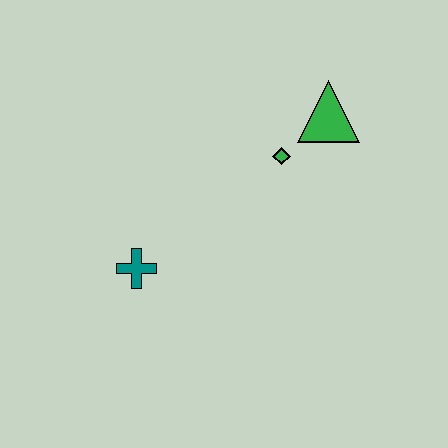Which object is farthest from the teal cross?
The green triangle is farthest from the teal cross.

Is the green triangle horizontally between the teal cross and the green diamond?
No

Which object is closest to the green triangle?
The green diamond is closest to the green triangle.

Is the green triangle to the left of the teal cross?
No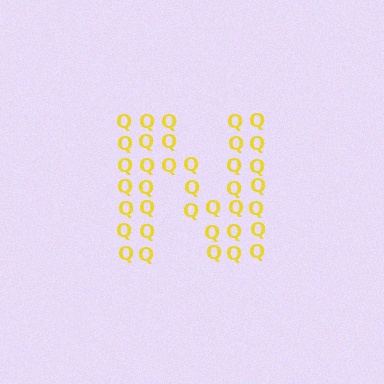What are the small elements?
The small elements are letter Q's.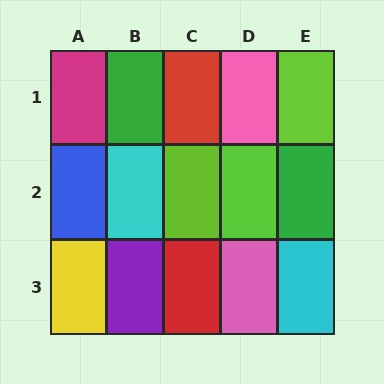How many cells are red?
2 cells are red.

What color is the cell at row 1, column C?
Red.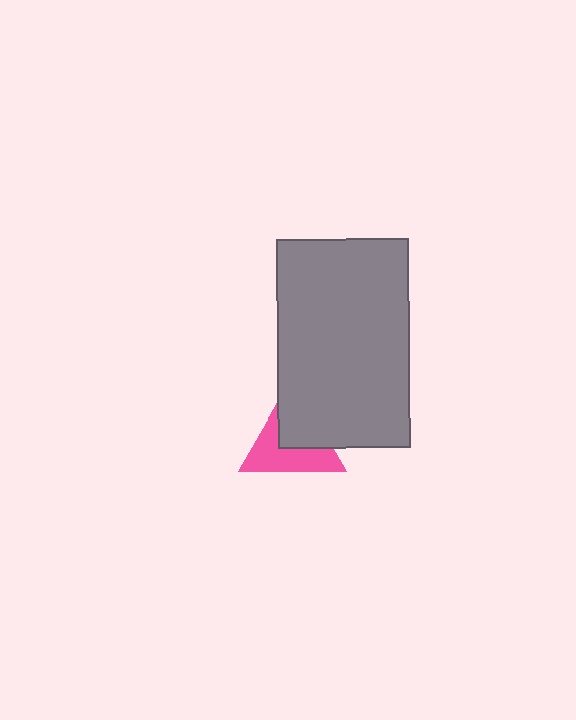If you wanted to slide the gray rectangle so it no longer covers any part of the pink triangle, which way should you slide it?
Slide it toward the upper-right — that is the most direct way to separate the two shapes.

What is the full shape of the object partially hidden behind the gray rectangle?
The partially hidden object is a pink triangle.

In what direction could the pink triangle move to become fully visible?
The pink triangle could move toward the lower-left. That would shift it out from behind the gray rectangle entirely.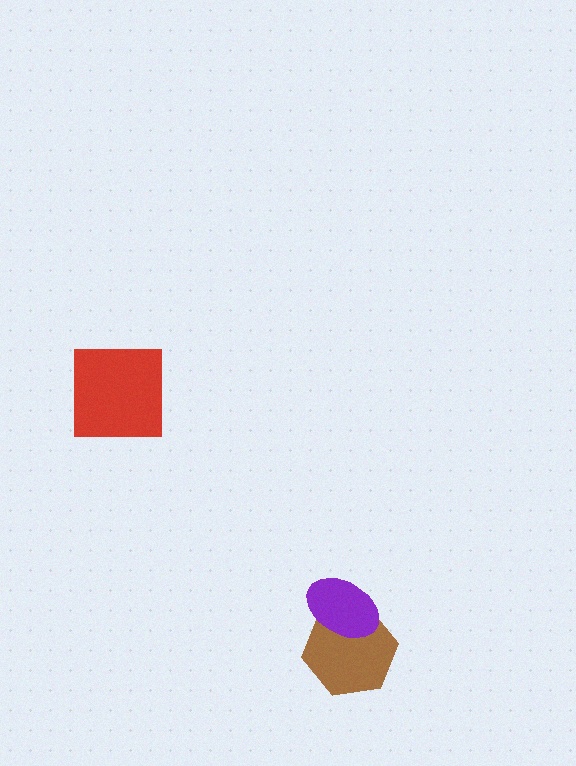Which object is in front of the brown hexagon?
The purple ellipse is in front of the brown hexagon.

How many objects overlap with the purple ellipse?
1 object overlaps with the purple ellipse.